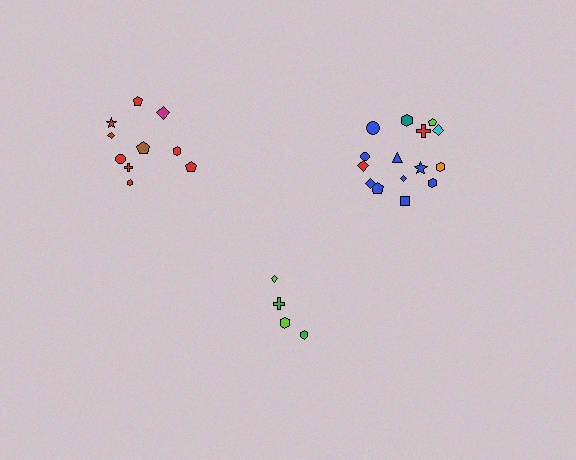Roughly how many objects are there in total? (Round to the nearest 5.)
Roughly 30 objects in total.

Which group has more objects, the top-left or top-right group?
The top-right group.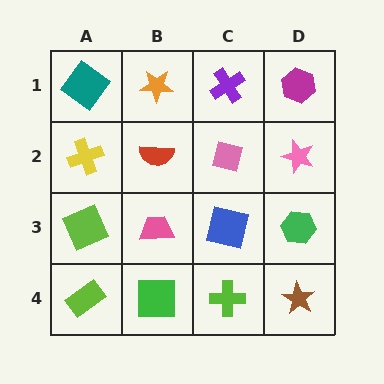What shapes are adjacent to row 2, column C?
A purple cross (row 1, column C), a blue square (row 3, column C), a red semicircle (row 2, column B), a pink star (row 2, column D).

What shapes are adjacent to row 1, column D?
A pink star (row 2, column D), a purple cross (row 1, column C).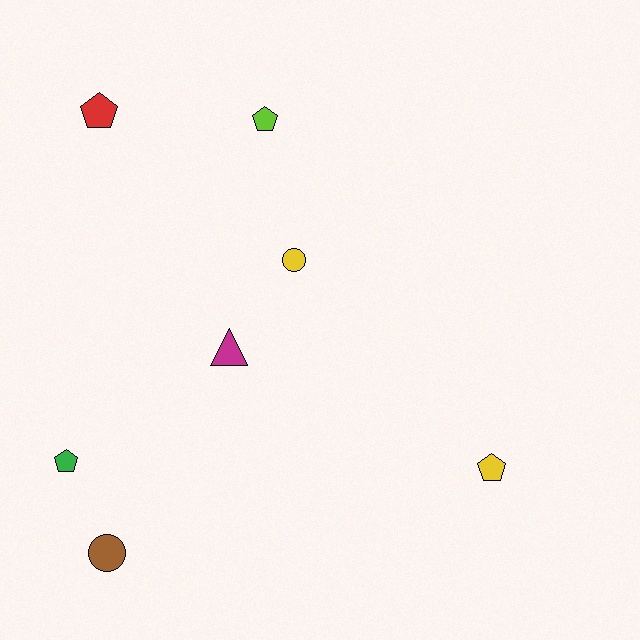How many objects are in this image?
There are 7 objects.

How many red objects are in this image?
There is 1 red object.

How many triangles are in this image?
There is 1 triangle.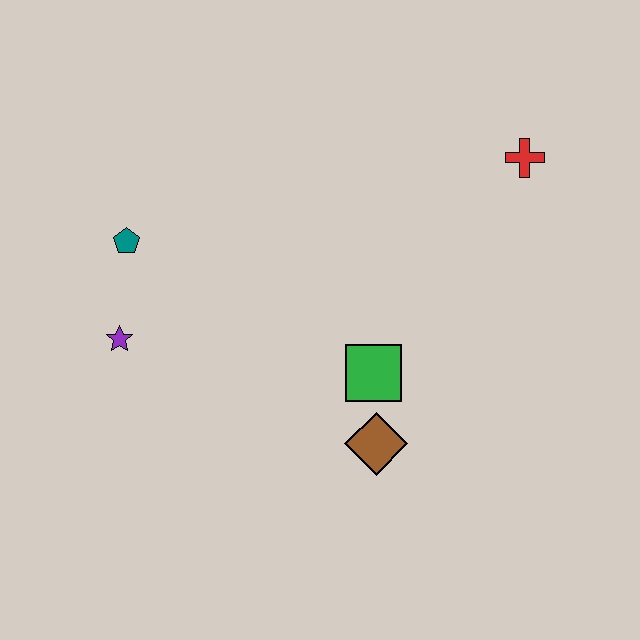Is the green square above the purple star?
No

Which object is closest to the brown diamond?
The green square is closest to the brown diamond.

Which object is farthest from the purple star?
The red cross is farthest from the purple star.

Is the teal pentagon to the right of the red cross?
No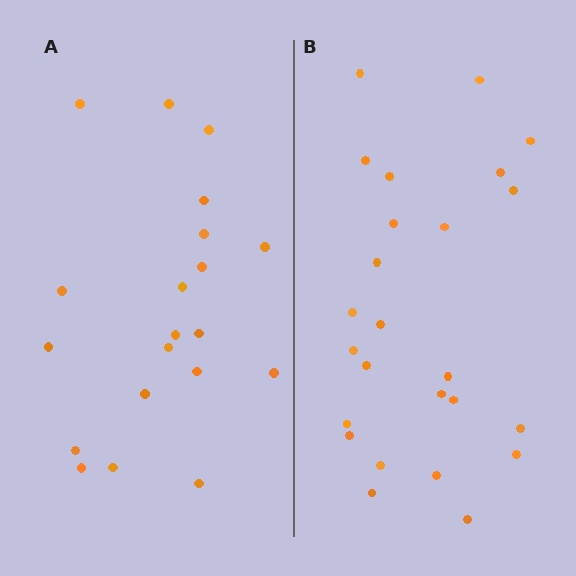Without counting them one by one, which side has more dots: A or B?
Region B (the right region) has more dots.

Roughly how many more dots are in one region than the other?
Region B has about 5 more dots than region A.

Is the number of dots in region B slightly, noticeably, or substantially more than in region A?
Region B has noticeably more, but not dramatically so. The ratio is roughly 1.2 to 1.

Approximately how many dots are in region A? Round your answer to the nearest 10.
About 20 dots.